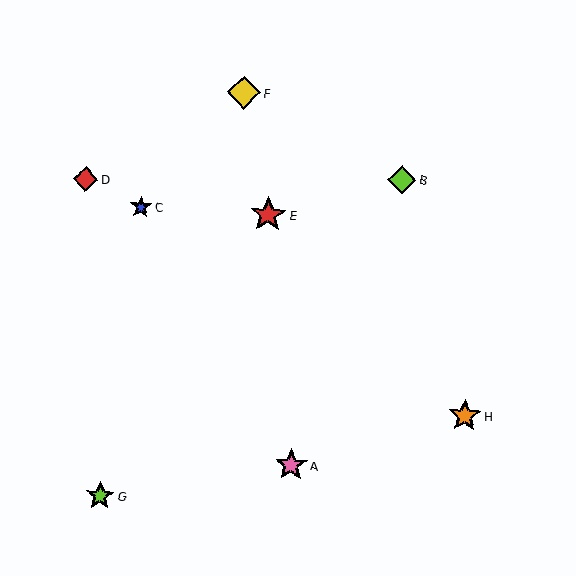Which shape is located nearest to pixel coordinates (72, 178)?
The red diamond (labeled D) at (86, 179) is nearest to that location.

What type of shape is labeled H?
Shape H is an orange star.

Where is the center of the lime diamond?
The center of the lime diamond is at (402, 180).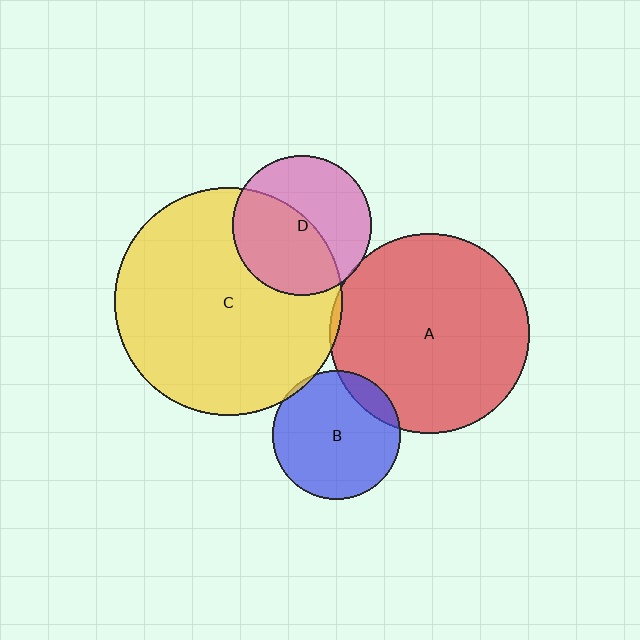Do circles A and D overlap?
Yes.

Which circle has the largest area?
Circle C (yellow).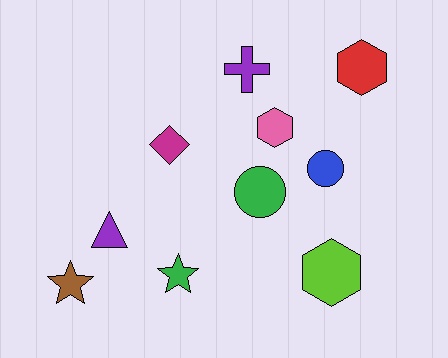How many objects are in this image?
There are 10 objects.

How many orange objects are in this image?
There are no orange objects.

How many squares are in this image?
There are no squares.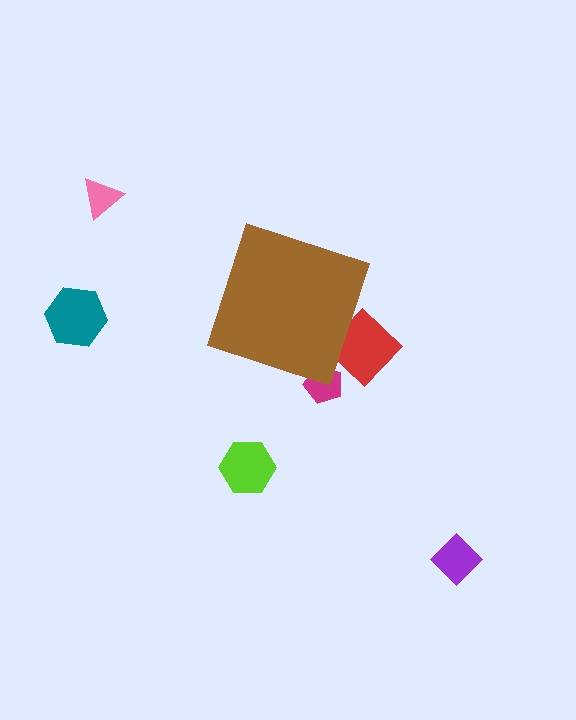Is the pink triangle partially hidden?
No, the pink triangle is fully visible.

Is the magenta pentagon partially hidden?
Yes, the magenta pentagon is partially hidden behind the brown diamond.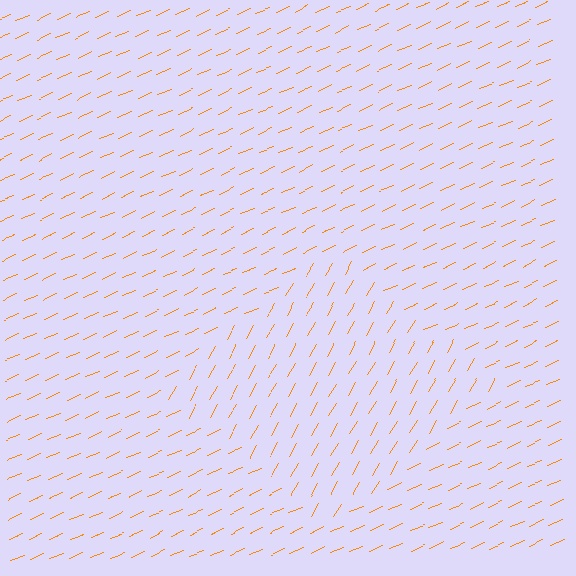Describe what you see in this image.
The image is filled with small orange line segments. A diamond region in the image has lines oriented differently from the surrounding lines, creating a visible texture boundary.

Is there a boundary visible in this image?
Yes, there is a texture boundary formed by a change in line orientation.